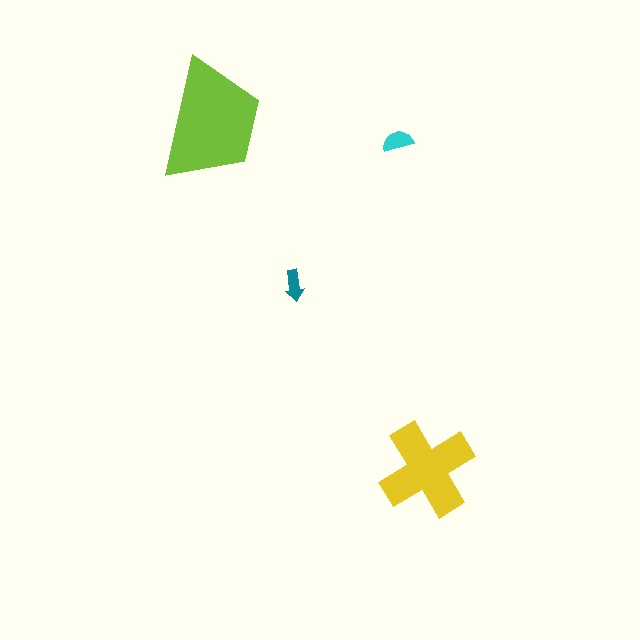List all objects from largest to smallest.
The lime trapezoid, the yellow cross, the cyan semicircle, the teal arrow.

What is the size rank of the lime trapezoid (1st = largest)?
1st.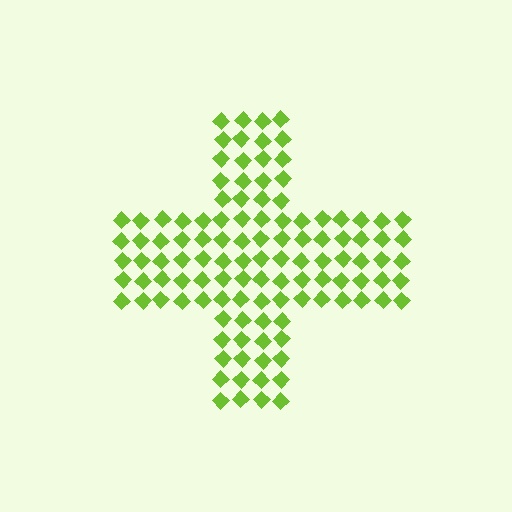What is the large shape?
The large shape is a cross.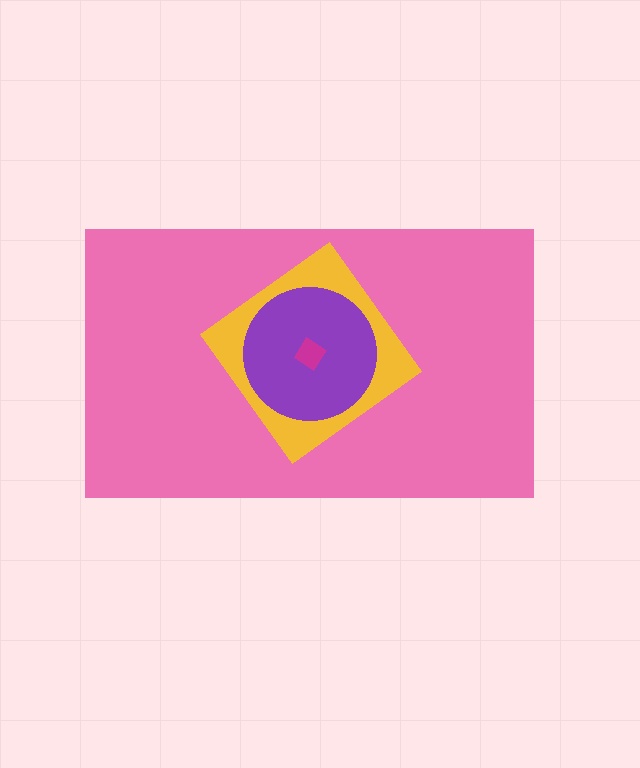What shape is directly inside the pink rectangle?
The yellow diamond.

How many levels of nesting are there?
4.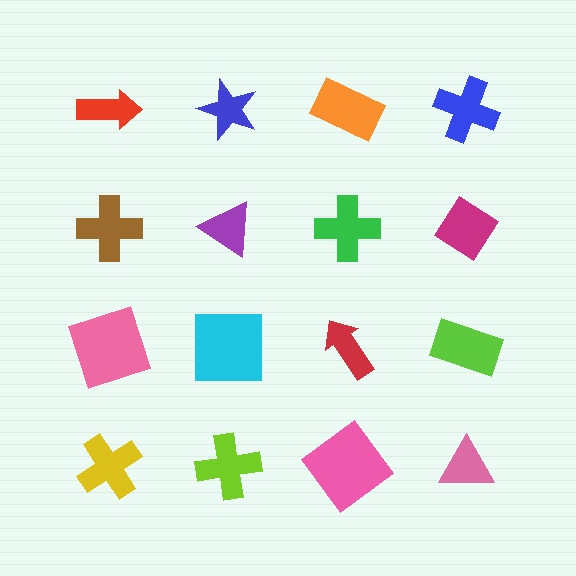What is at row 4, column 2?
A lime cross.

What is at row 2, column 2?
A purple triangle.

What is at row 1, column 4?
A blue cross.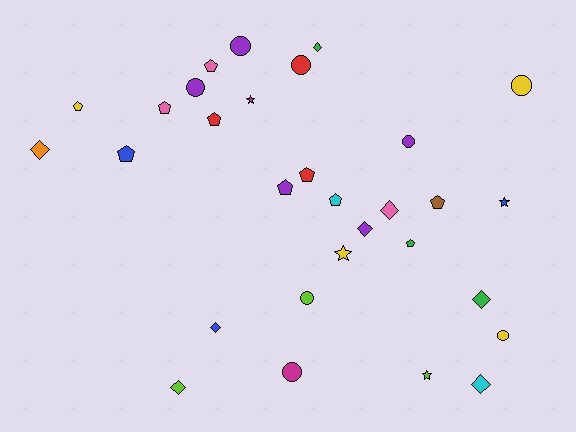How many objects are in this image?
There are 30 objects.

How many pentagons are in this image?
There are 10 pentagons.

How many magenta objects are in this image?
There are 2 magenta objects.